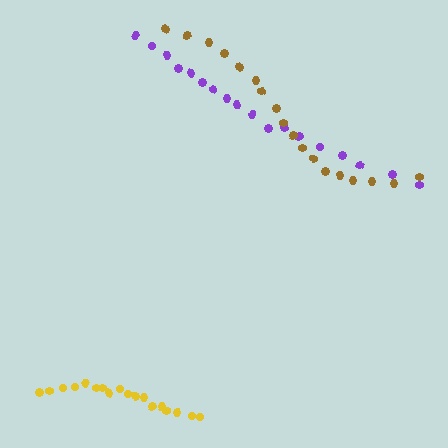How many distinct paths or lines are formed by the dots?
There are 3 distinct paths.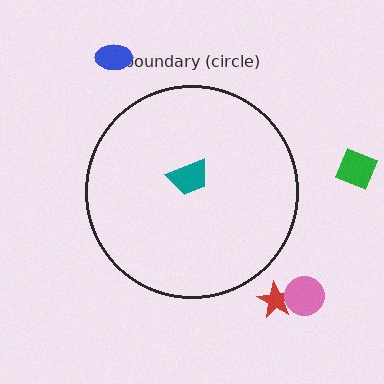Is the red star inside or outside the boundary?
Outside.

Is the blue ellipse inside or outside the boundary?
Outside.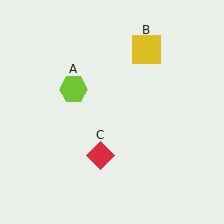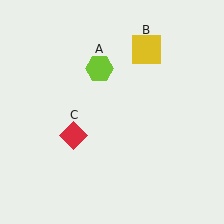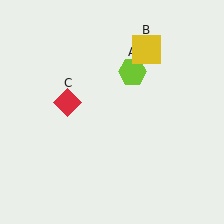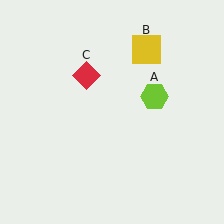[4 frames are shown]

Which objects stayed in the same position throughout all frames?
Yellow square (object B) remained stationary.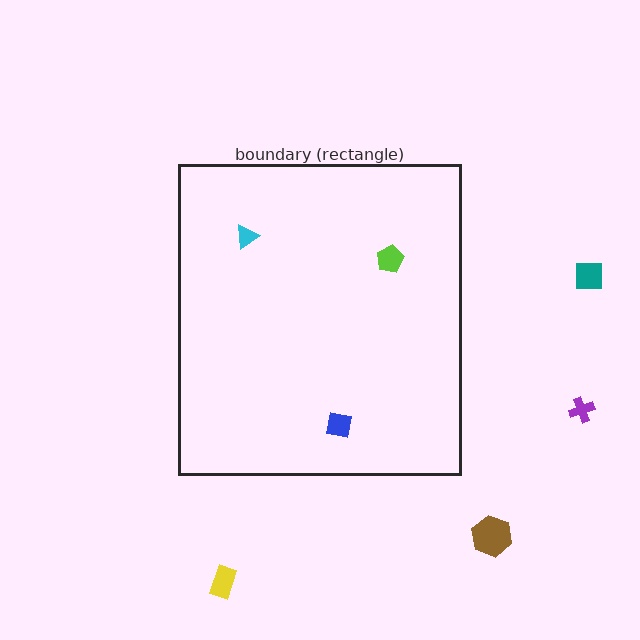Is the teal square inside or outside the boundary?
Outside.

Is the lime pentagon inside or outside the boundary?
Inside.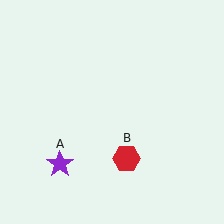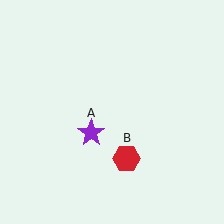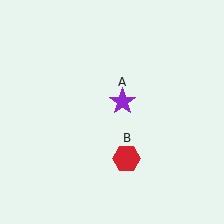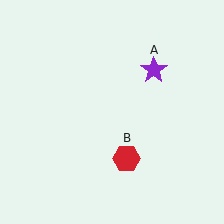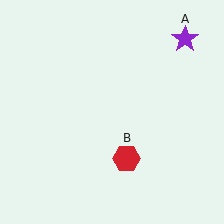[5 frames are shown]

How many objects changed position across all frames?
1 object changed position: purple star (object A).